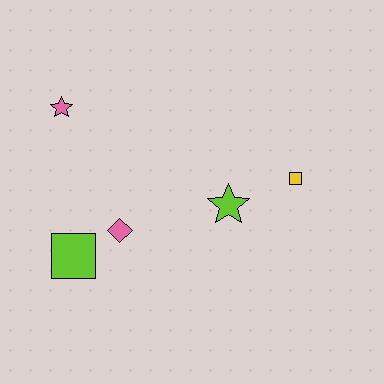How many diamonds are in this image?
There is 1 diamond.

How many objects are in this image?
There are 5 objects.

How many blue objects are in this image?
There are no blue objects.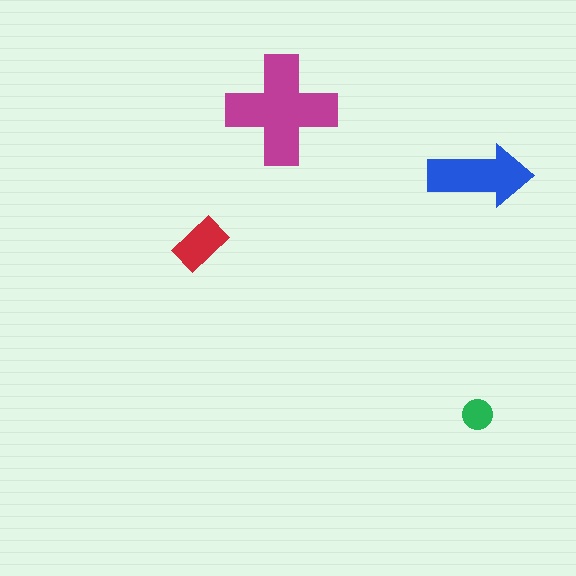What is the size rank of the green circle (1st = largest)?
4th.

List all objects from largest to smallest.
The magenta cross, the blue arrow, the red rectangle, the green circle.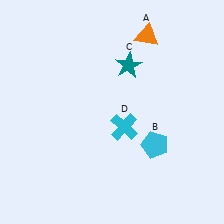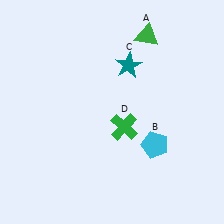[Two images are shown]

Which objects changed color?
A changed from orange to green. D changed from cyan to green.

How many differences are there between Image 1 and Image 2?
There are 2 differences between the two images.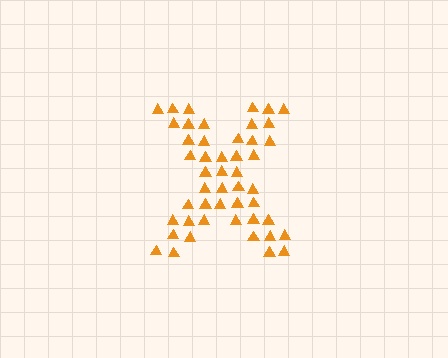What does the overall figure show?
The overall figure shows the letter X.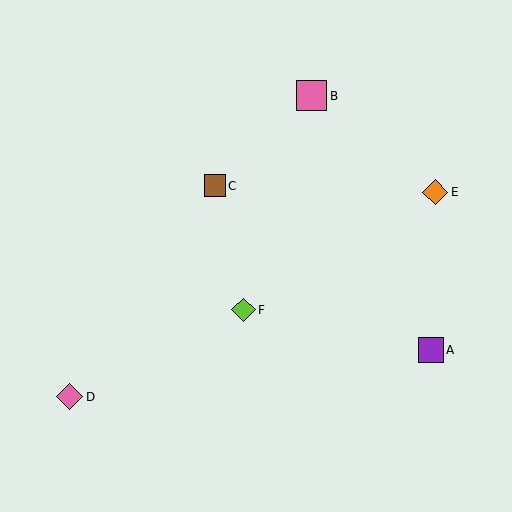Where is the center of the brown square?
The center of the brown square is at (215, 186).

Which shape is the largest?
The pink square (labeled B) is the largest.